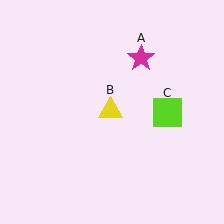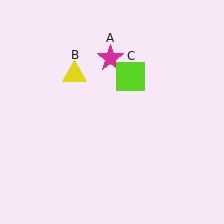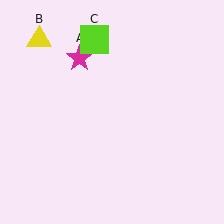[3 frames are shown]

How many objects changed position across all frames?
3 objects changed position: magenta star (object A), yellow triangle (object B), lime square (object C).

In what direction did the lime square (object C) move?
The lime square (object C) moved up and to the left.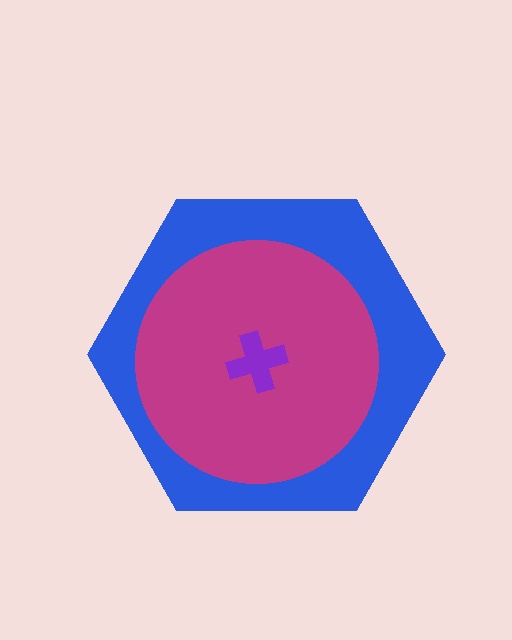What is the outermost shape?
The blue hexagon.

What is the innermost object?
The purple cross.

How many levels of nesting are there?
3.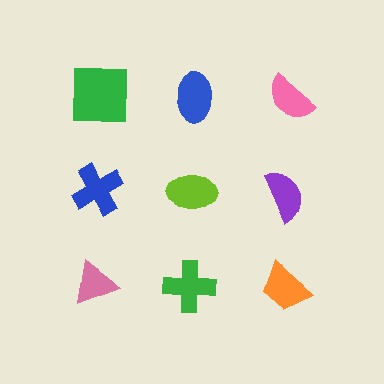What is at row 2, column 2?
A lime ellipse.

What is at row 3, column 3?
An orange trapezoid.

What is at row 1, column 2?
A blue ellipse.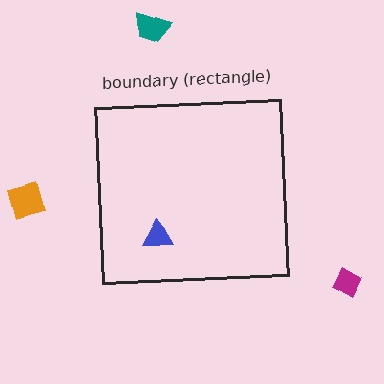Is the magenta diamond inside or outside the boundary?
Outside.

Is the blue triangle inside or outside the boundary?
Inside.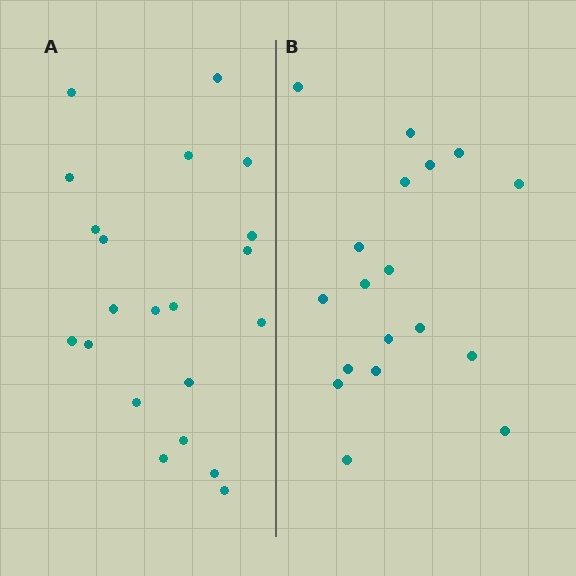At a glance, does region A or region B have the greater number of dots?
Region A (the left region) has more dots.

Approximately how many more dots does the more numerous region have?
Region A has just a few more — roughly 2 or 3 more dots than region B.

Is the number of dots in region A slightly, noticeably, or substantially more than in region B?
Region A has only slightly more — the two regions are fairly close. The ratio is roughly 1.2 to 1.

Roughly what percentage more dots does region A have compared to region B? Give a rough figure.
About 15% more.